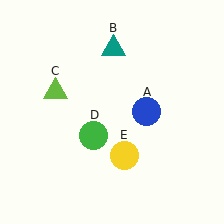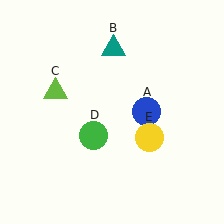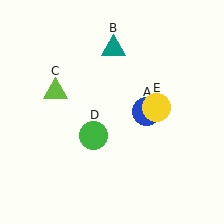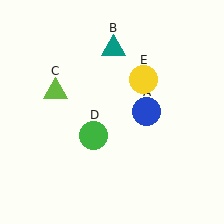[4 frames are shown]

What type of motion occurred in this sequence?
The yellow circle (object E) rotated counterclockwise around the center of the scene.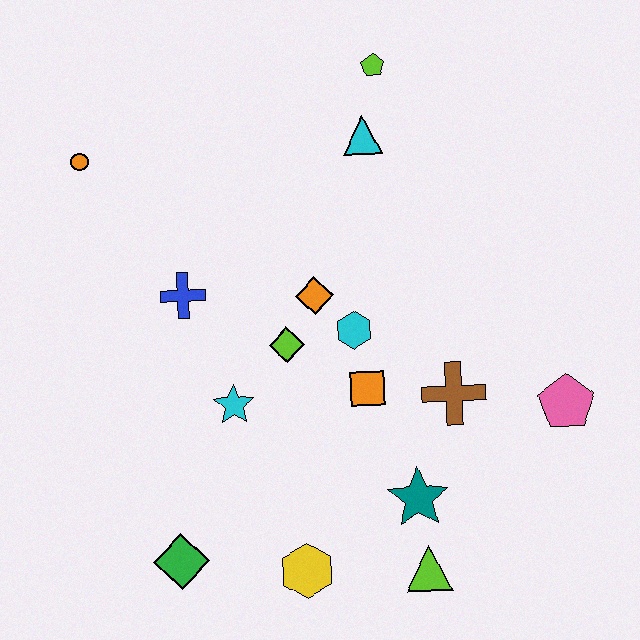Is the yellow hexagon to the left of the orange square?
Yes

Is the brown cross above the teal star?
Yes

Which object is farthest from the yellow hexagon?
The lime pentagon is farthest from the yellow hexagon.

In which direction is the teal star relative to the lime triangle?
The teal star is above the lime triangle.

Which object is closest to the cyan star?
The lime diamond is closest to the cyan star.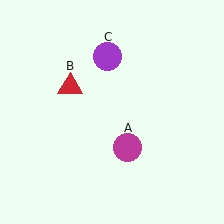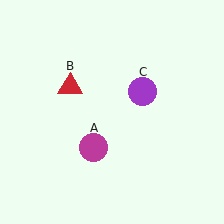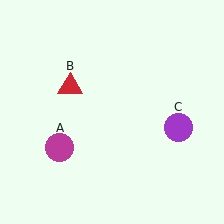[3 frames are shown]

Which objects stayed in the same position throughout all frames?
Red triangle (object B) remained stationary.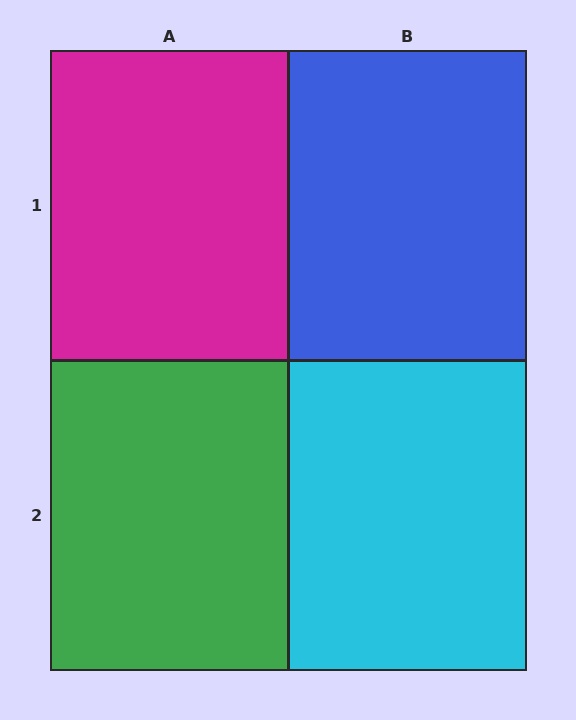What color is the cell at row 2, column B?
Cyan.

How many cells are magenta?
1 cell is magenta.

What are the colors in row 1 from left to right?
Magenta, blue.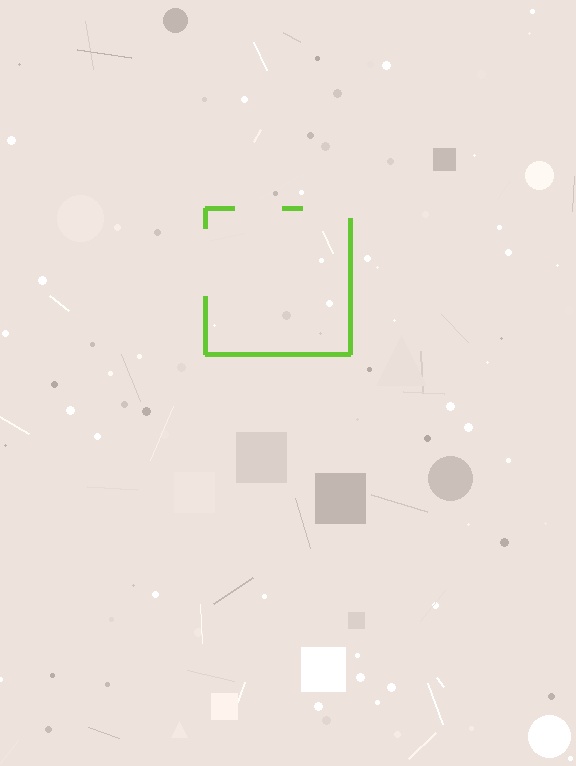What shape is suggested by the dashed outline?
The dashed outline suggests a square.